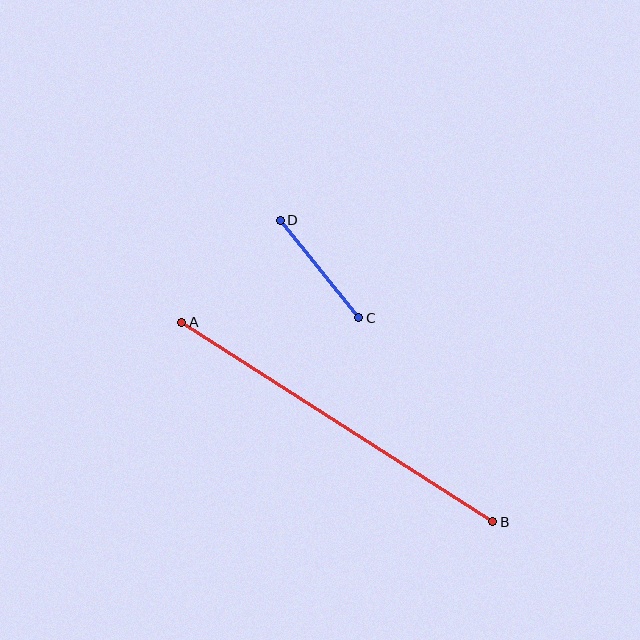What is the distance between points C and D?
The distance is approximately 125 pixels.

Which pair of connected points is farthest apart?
Points A and B are farthest apart.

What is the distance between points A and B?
The distance is approximately 370 pixels.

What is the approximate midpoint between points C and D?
The midpoint is at approximately (319, 269) pixels.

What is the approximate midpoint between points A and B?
The midpoint is at approximately (337, 422) pixels.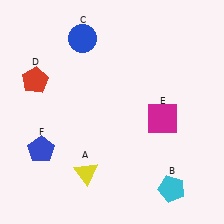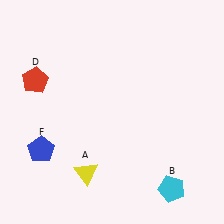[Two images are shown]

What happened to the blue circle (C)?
The blue circle (C) was removed in Image 2. It was in the top-left area of Image 1.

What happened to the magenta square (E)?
The magenta square (E) was removed in Image 2. It was in the bottom-right area of Image 1.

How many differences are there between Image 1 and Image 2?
There are 2 differences between the two images.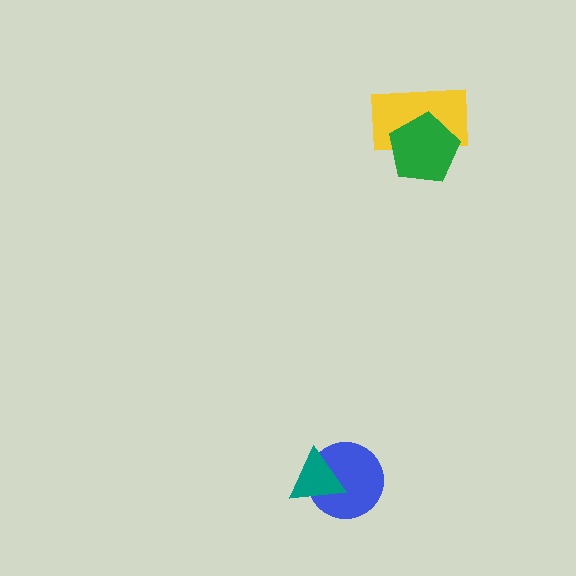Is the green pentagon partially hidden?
No, no other shape covers it.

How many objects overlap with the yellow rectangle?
1 object overlaps with the yellow rectangle.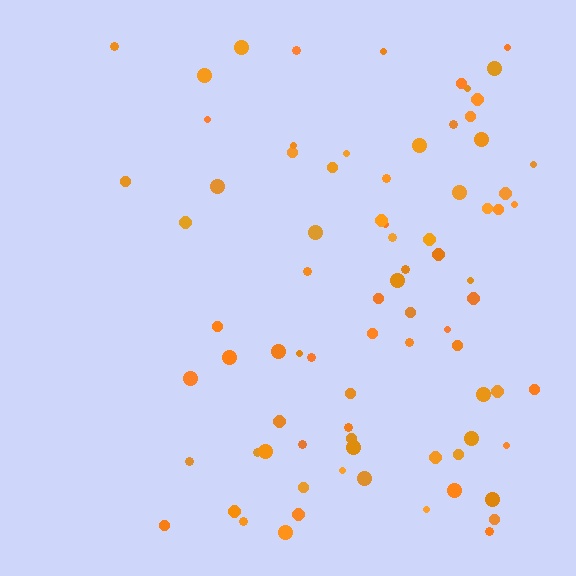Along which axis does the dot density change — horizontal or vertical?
Horizontal.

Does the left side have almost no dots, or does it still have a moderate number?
Still a moderate number, just noticeably fewer than the right.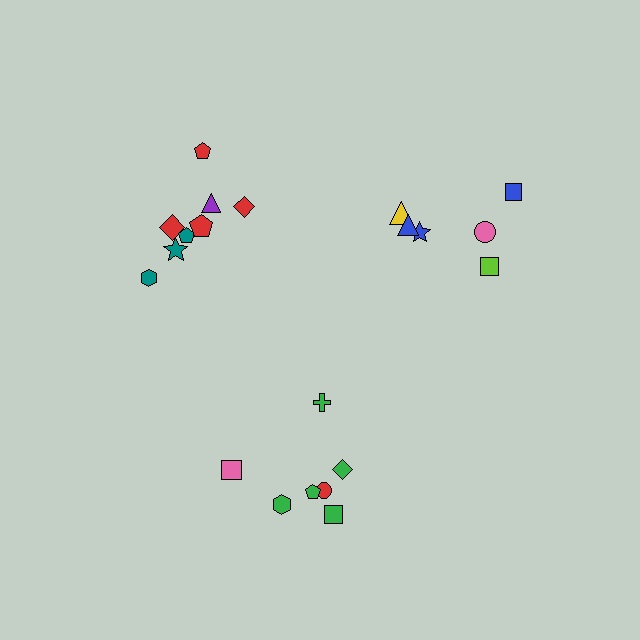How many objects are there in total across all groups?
There are 21 objects.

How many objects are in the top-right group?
There are 6 objects.